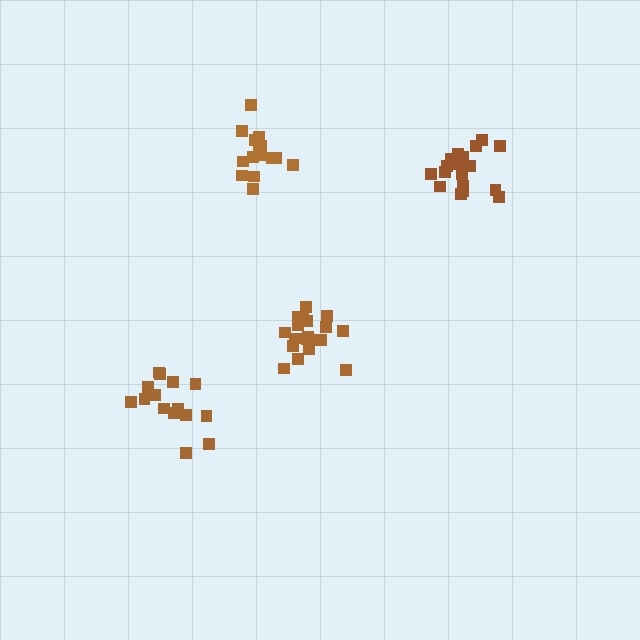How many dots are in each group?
Group 1: 15 dots, Group 2: 15 dots, Group 3: 19 dots, Group 4: 19 dots (68 total).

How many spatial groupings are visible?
There are 4 spatial groupings.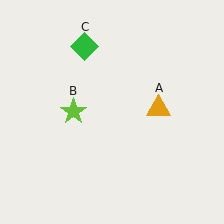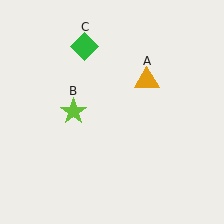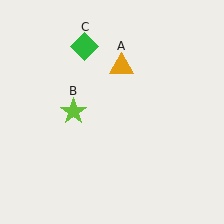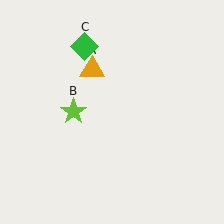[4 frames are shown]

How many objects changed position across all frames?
1 object changed position: orange triangle (object A).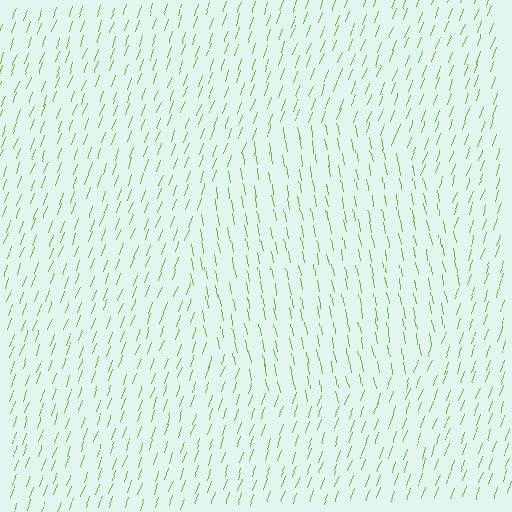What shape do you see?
I see a circle.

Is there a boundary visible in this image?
Yes, there is a texture boundary formed by a change in line orientation.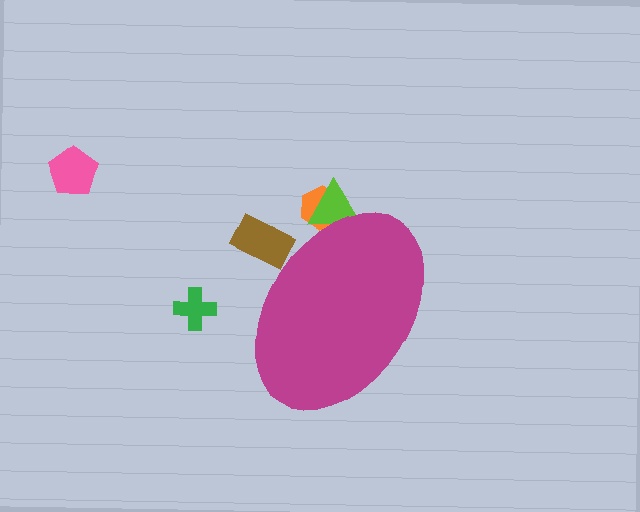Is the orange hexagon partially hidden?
Yes, the orange hexagon is partially hidden behind the magenta ellipse.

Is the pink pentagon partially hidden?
No, the pink pentagon is fully visible.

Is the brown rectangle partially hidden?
Yes, the brown rectangle is partially hidden behind the magenta ellipse.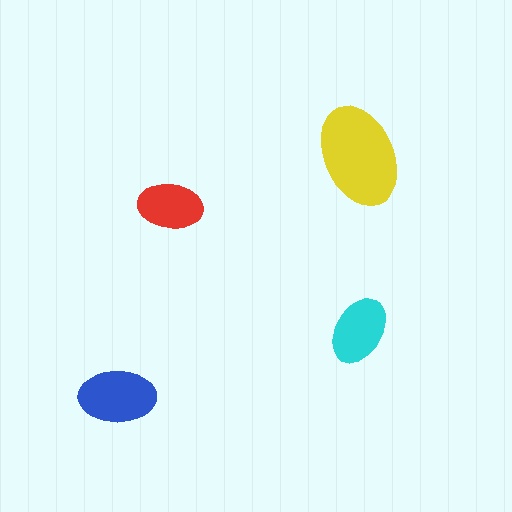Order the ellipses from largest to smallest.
the yellow one, the blue one, the cyan one, the red one.